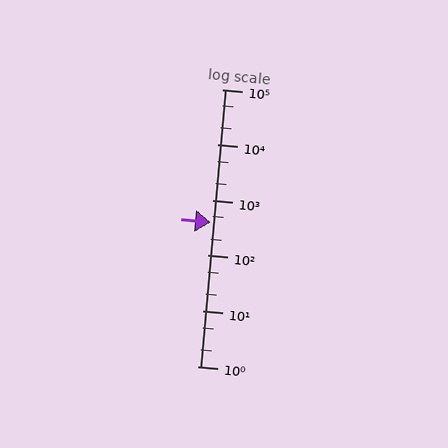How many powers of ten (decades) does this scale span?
The scale spans 5 decades, from 1 to 100000.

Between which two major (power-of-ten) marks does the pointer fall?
The pointer is between 100 and 1000.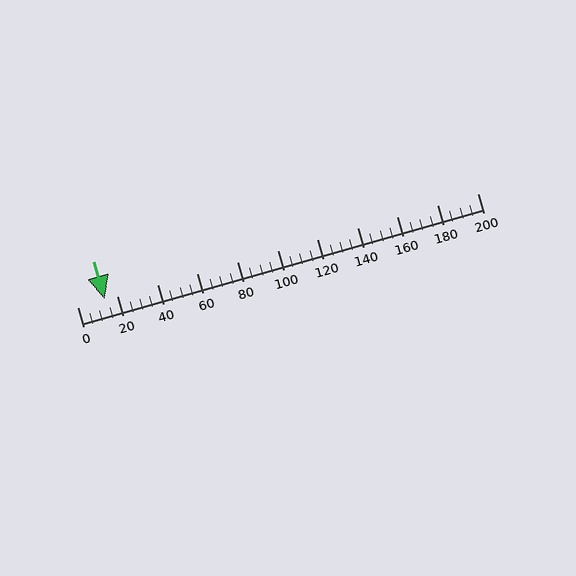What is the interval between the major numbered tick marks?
The major tick marks are spaced 20 units apart.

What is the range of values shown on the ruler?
The ruler shows values from 0 to 200.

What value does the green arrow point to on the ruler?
The green arrow points to approximately 14.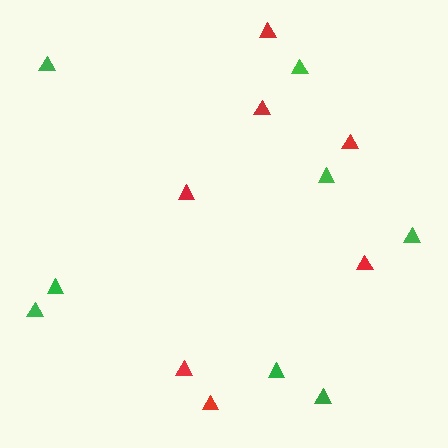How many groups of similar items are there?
There are 2 groups: one group of green triangles (8) and one group of red triangles (7).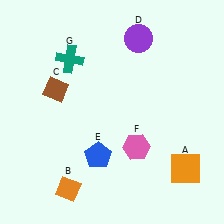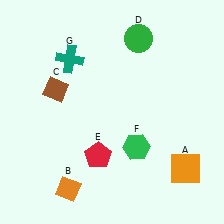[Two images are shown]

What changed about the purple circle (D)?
In Image 1, D is purple. In Image 2, it changed to green.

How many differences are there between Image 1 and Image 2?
There are 3 differences between the two images.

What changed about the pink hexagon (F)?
In Image 1, F is pink. In Image 2, it changed to green.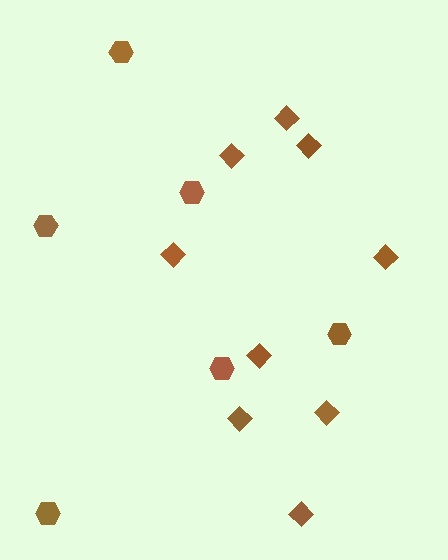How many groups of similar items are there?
There are 2 groups: one group of diamonds (9) and one group of hexagons (6).